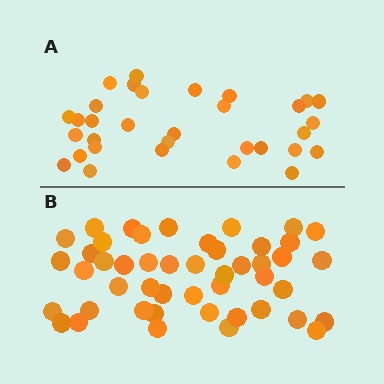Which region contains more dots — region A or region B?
Region B (the bottom region) has more dots.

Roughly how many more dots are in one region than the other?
Region B has approximately 15 more dots than region A.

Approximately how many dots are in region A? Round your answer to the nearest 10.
About 30 dots. (The exact count is 32, which rounds to 30.)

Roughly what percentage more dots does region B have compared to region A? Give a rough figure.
About 45% more.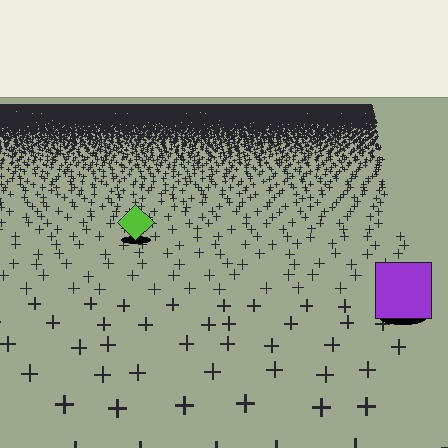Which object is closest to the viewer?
The purple square is closest. The texture marks near it are larger and more spread out.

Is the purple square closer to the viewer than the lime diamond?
Yes. The purple square is closer — you can tell from the texture gradient: the ground texture is coarser near it.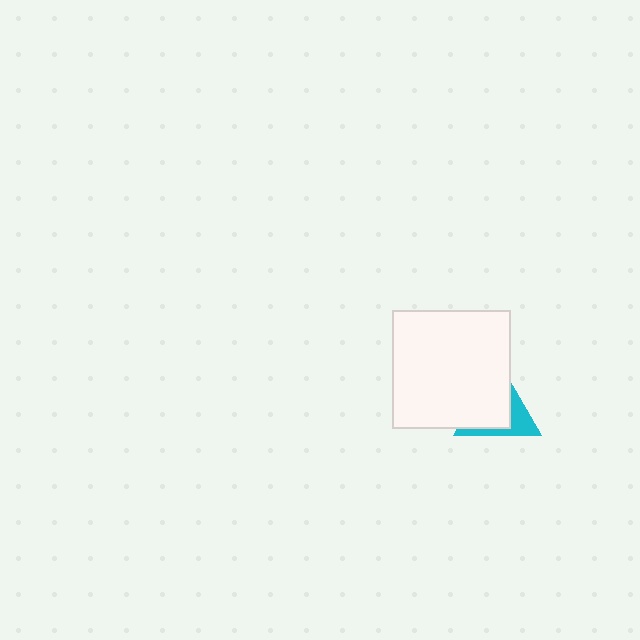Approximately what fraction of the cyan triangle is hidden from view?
Roughly 67% of the cyan triangle is hidden behind the white square.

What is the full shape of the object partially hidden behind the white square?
The partially hidden object is a cyan triangle.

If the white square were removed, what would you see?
You would see the complete cyan triangle.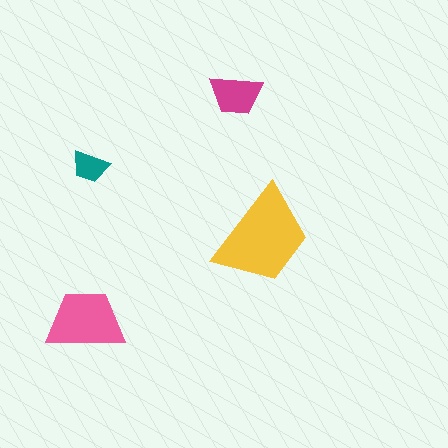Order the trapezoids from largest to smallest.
the yellow one, the pink one, the magenta one, the teal one.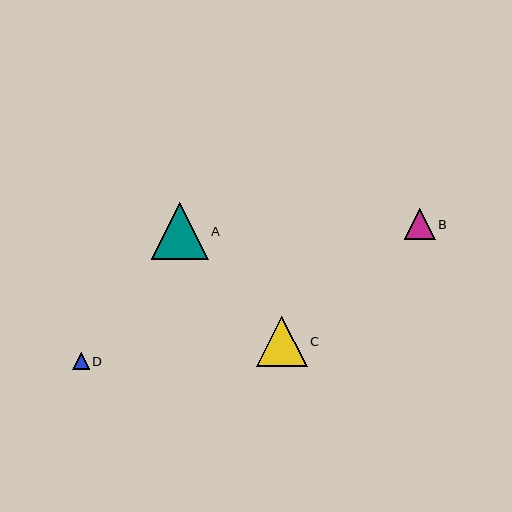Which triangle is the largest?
Triangle A is the largest with a size of approximately 57 pixels.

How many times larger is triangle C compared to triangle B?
Triangle C is approximately 1.7 times the size of triangle B.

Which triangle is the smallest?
Triangle D is the smallest with a size of approximately 17 pixels.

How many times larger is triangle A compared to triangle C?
Triangle A is approximately 1.1 times the size of triangle C.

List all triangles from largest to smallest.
From largest to smallest: A, C, B, D.